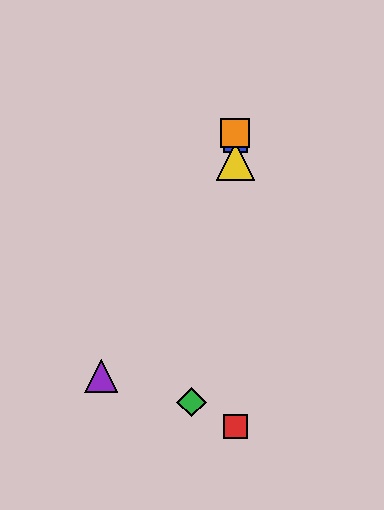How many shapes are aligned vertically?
4 shapes (the red square, the blue square, the yellow triangle, the orange square) are aligned vertically.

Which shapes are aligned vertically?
The red square, the blue square, the yellow triangle, the orange square are aligned vertically.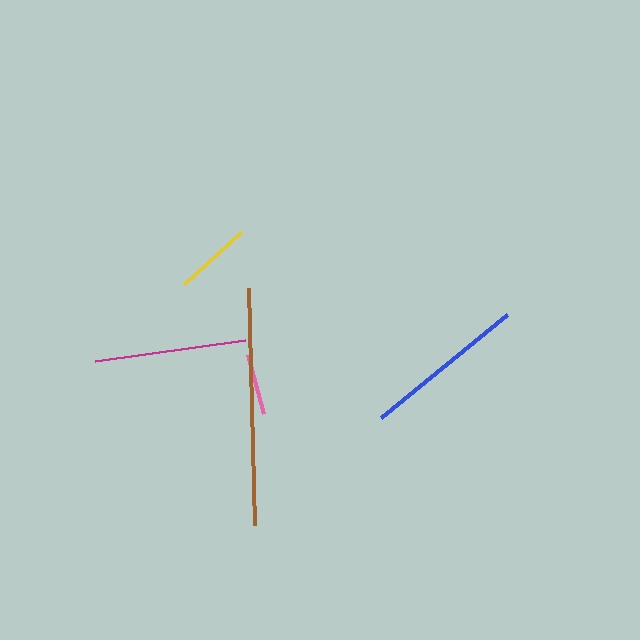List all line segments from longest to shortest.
From longest to shortest: brown, blue, magenta, yellow, pink.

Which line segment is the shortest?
The pink line is the shortest at approximately 61 pixels.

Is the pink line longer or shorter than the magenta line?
The magenta line is longer than the pink line.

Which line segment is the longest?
The brown line is the longest at approximately 237 pixels.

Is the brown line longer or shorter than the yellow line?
The brown line is longer than the yellow line.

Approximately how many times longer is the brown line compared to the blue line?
The brown line is approximately 1.5 times the length of the blue line.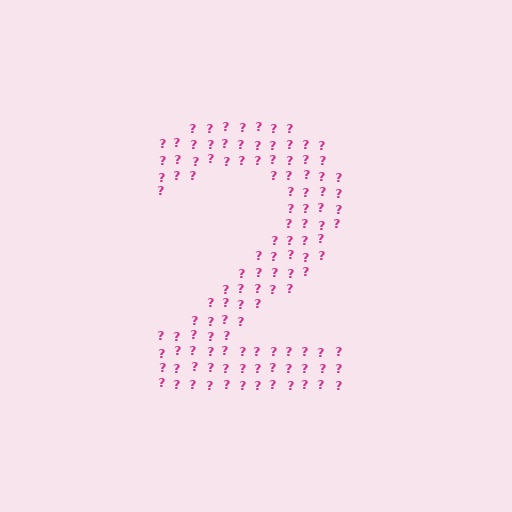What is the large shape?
The large shape is the digit 2.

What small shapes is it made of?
It is made of small question marks.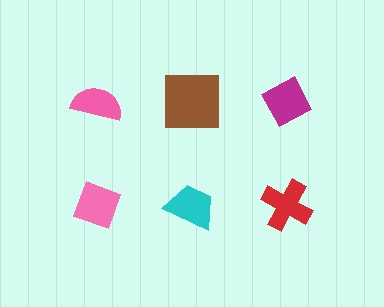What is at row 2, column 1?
A pink diamond.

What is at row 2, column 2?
A cyan trapezoid.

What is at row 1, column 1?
A pink semicircle.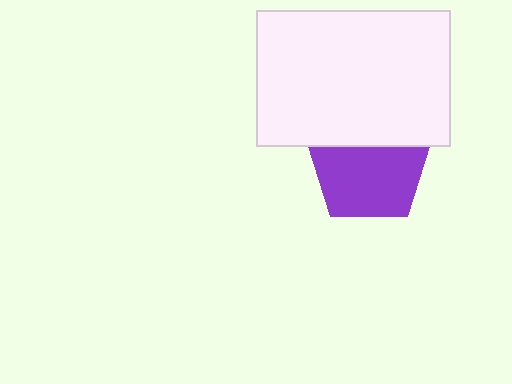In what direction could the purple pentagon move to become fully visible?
The purple pentagon could move down. That would shift it out from behind the white rectangle entirely.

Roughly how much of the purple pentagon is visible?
Most of it is visible (roughly 68%).